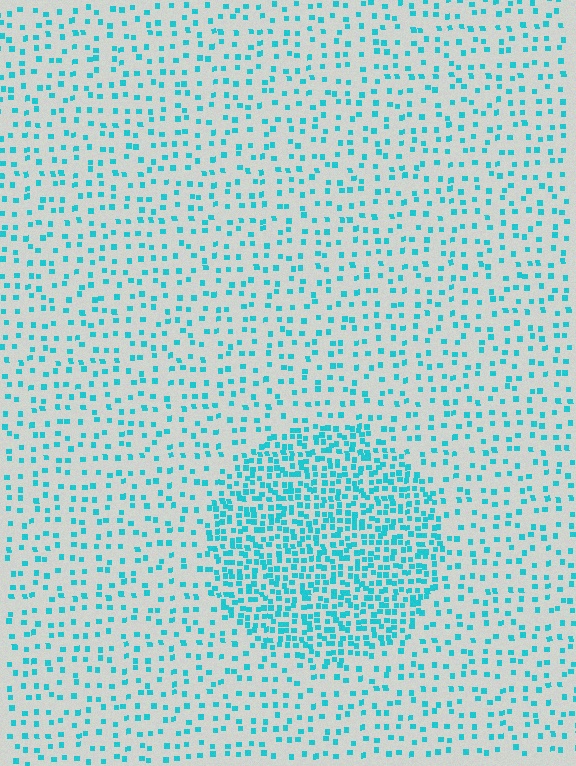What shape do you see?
I see a circle.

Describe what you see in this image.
The image contains small cyan elements arranged at two different densities. A circle-shaped region is visible where the elements are more densely packed than the surrounding area.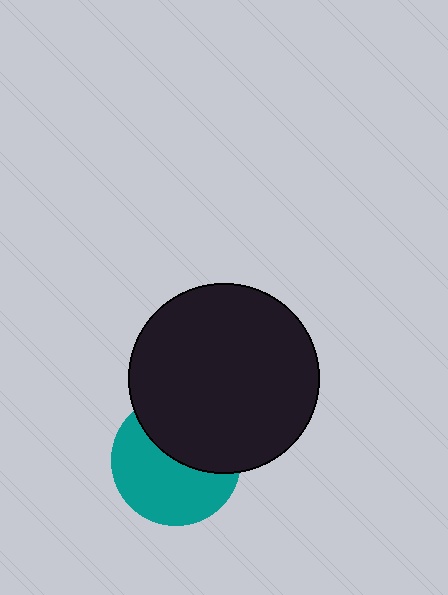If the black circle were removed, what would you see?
You would see the complete teal circle.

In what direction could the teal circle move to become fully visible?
The teal circle could move down. That would shift it out from behind the black circle entirely.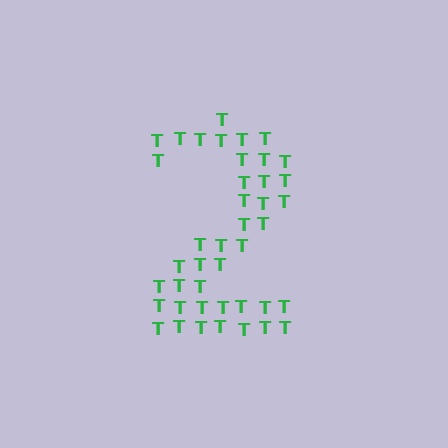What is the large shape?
The large shape is the digit 2.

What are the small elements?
The small elements are letter T's.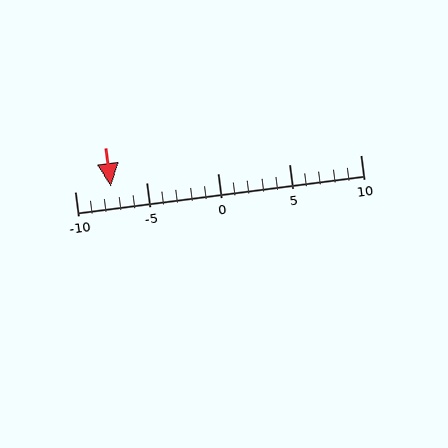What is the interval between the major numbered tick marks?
The major tick marks are spaced 5 units apart.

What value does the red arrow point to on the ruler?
The red arrow points to approximately -8.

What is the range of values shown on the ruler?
The ruler shows values from -10 to 10.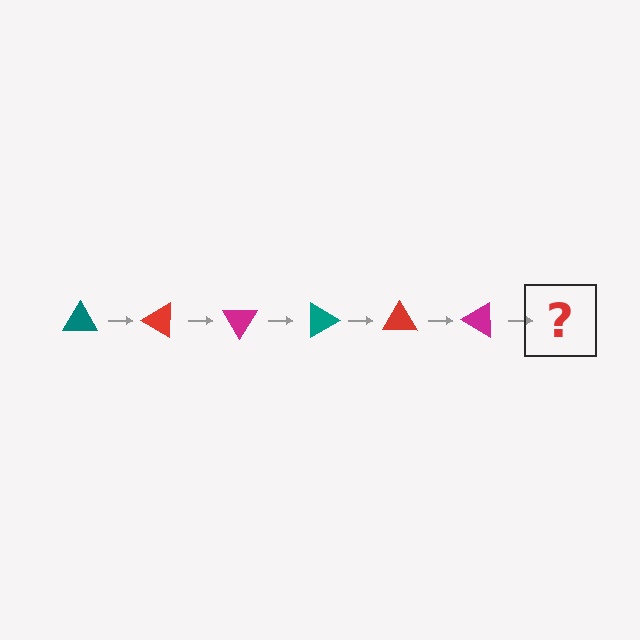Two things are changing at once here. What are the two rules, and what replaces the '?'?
The two rules are that it rotates 30 degrees each step and the color cycles through teal, red, and magenta. The '?' should be a teal triangle, rotated 180 degrees from the start.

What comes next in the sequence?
The next element should be a teal triangle, rotated 180 degrees from the start.